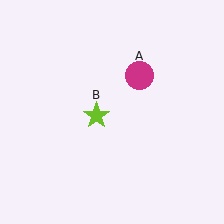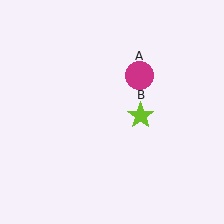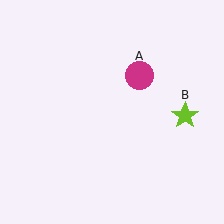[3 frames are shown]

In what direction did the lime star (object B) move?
The lime star (object B) moved right.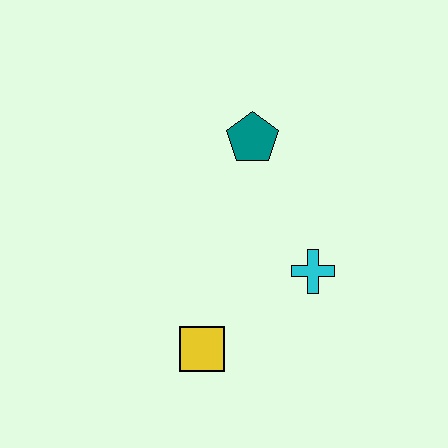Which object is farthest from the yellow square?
The teal pentagon is farthest from the yellow square.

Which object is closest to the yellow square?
The cyan cross is closest to the yellow square.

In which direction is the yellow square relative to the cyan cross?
The yellow square is to the left of the cyan cross.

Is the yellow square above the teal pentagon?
No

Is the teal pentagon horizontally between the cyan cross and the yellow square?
Yes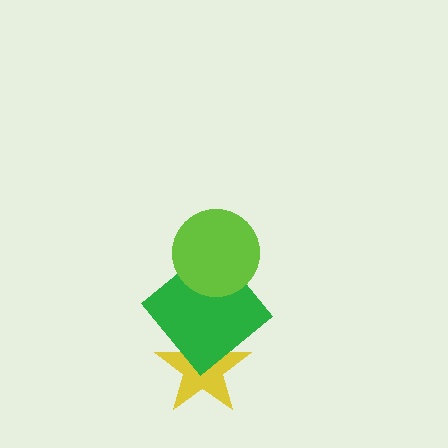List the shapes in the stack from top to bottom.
From top to bottom: the lime circle, the green diamond, the yellow star.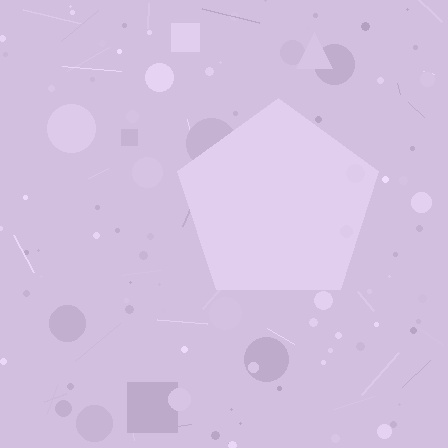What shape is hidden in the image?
A pentagon is hidden in the image.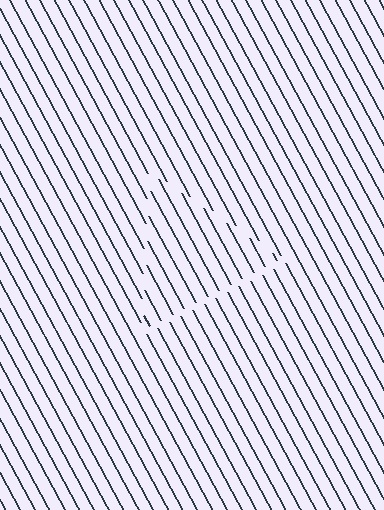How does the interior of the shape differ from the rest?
The interior of the shape contains the same grating, shifted by half a period — the contour is defined by the phase discontinuity where line-ends from the inner and outer gratings abut.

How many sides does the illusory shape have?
3 sides — the line-ends trace a triangle.